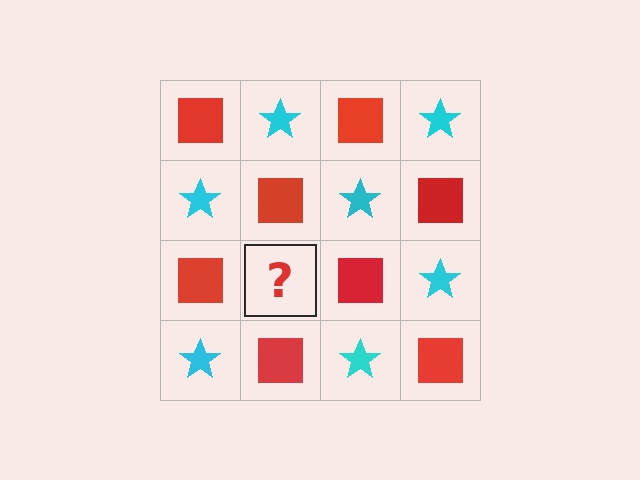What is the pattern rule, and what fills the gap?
The rule is that it alternates red square and cyan star in a checkerboard pattern. The gap should be filled with a cyan star.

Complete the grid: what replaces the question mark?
The question mark should be replaced with a cyan star.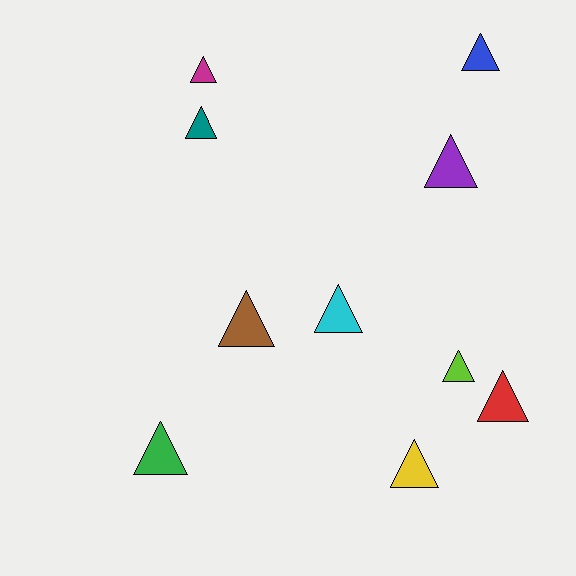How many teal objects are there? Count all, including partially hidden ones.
There is 1 teal object.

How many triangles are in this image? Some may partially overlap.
There are 10 triangles.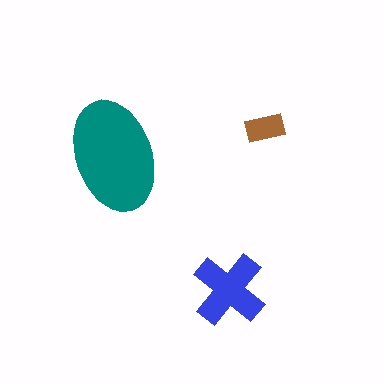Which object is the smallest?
The brown rectangle.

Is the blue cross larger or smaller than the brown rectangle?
Larger.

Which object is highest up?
The brown rectangle is topmost.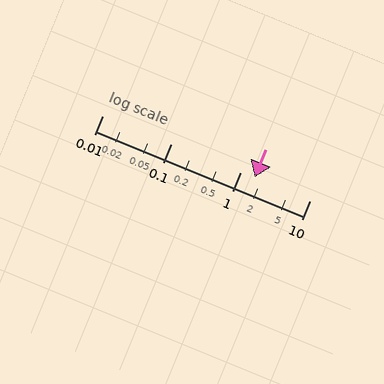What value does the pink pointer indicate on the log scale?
The pointer indicates approximately 1.6.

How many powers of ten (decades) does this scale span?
The scale spans 3 decades, from 0.01 to 10.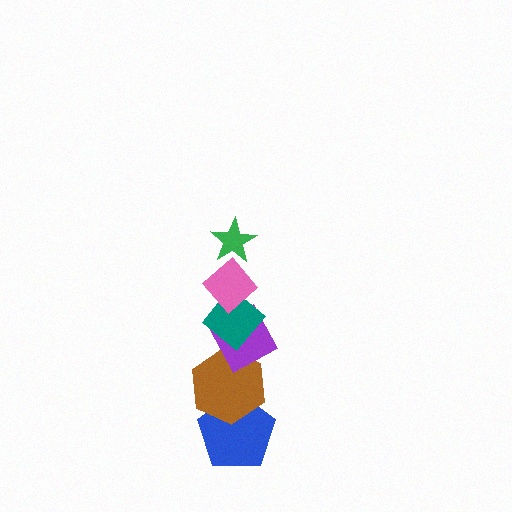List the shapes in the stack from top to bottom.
From top to bottom: the green star, the pink diamond, the teal diamond, the purple diamond, the brown hexagon, the blue pentagon.